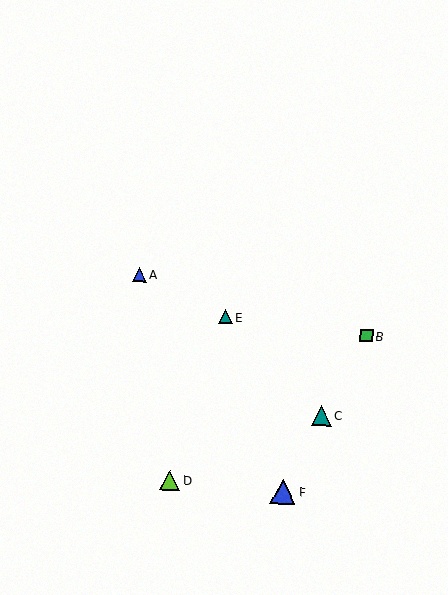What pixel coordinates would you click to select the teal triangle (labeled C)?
Click at (321, 416) to select the teal triangle C.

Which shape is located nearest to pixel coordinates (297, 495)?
The blue triangle (labeled F) at (283, 492) is nearest to that location.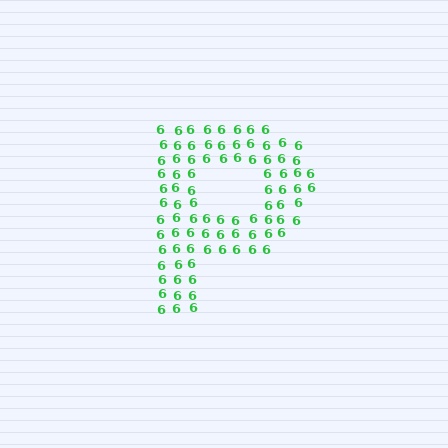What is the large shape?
The large shape is the letter P.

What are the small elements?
The small elements are digit 6's.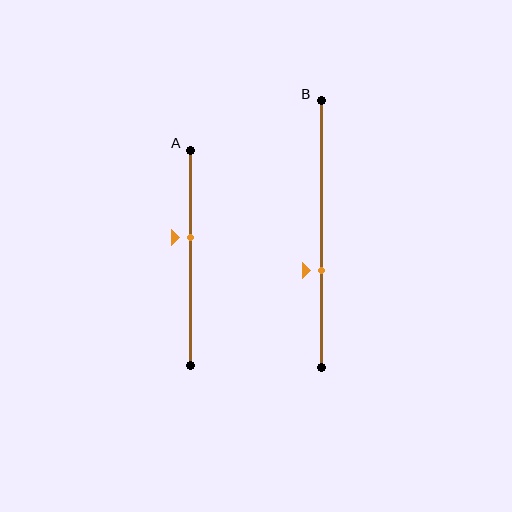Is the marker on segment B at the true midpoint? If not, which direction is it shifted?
No, the marker on segment B is shifted downward by about 13% of the segment length.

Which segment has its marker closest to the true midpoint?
Segment A has its marker closest to the true midpoint.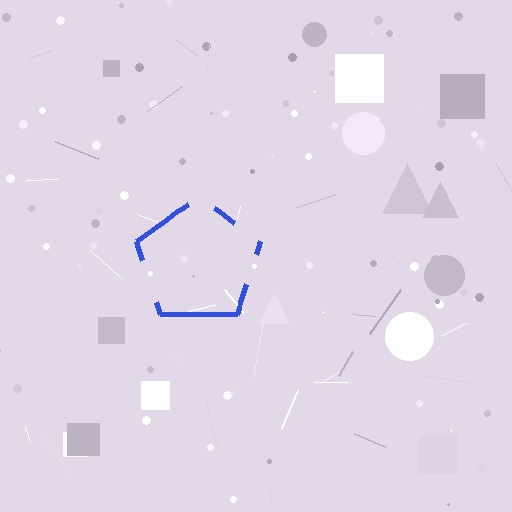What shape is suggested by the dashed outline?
The dashed outline suggests a pentagon.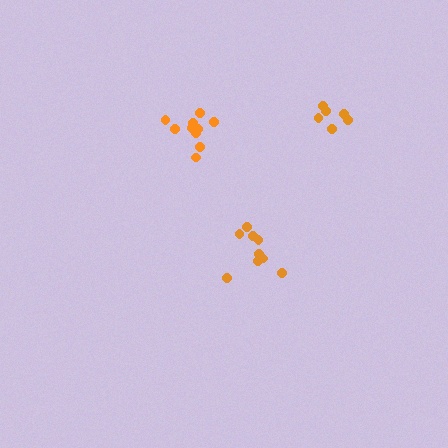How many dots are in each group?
Group 1: 10 dots, Group 2: 9 dots, Group 3: 6 dots (25 total).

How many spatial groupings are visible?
There are 3 spatial groupings.